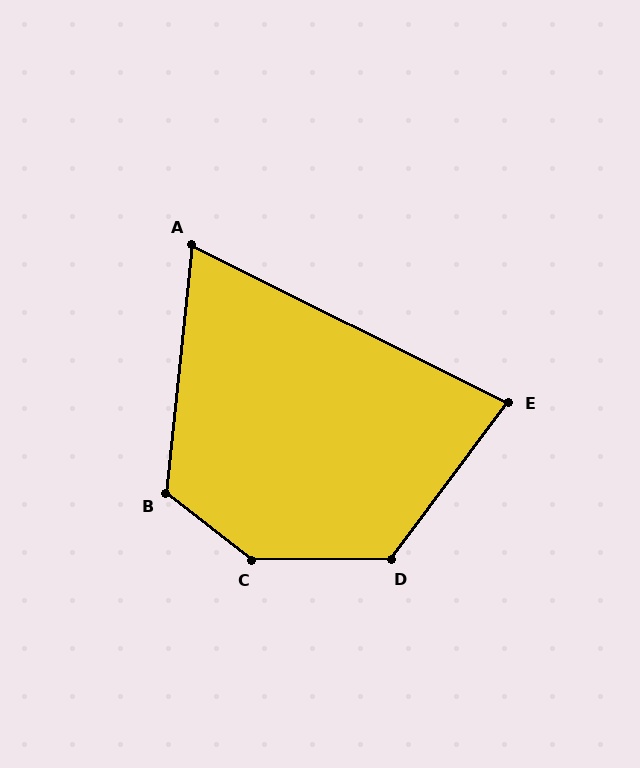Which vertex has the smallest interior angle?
A, at approximately 70 degrees.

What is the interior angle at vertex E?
Approximately 80 degrees (acute).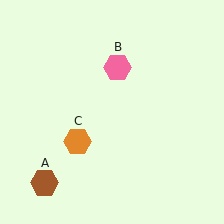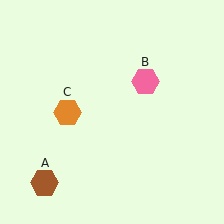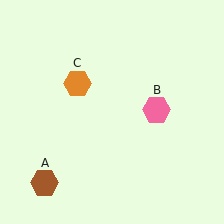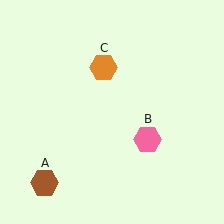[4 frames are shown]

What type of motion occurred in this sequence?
The pink hexagon (object B), orange hexagon (object C) rotated clockwise around the center of the scene.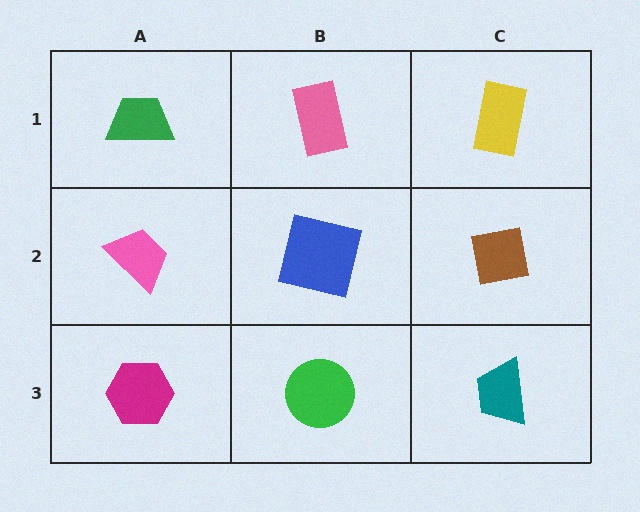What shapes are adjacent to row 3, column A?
A pink trapezoid (row 2, column A), a green circle (row 3, column B).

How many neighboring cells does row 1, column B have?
3.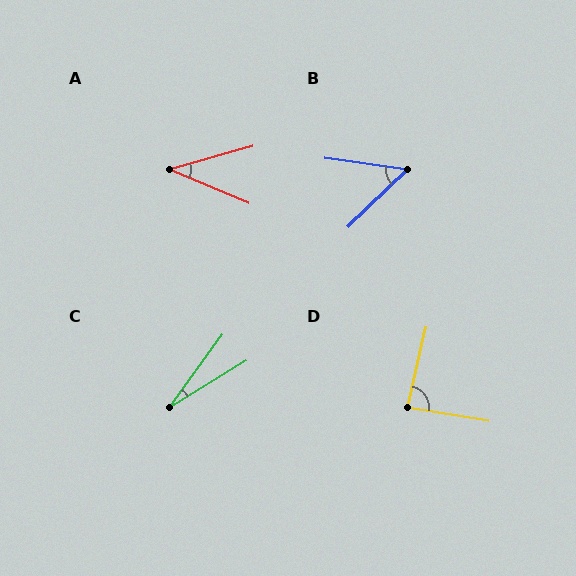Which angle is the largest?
D, at approximately 86 degrees.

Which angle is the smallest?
C, at approximately 22 degrees.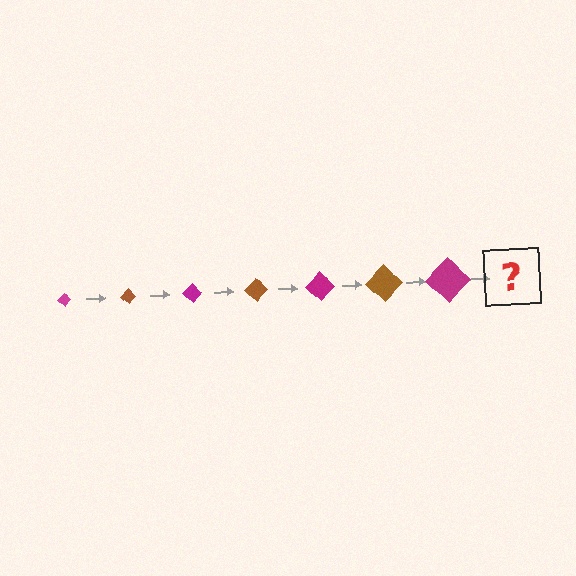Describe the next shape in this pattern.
It should be a brown diamond, larger than the previous one.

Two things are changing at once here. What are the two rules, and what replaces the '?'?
The two rules are that the diamond grows larger each step and the color cycles through magenta and brown. The '?' should be a brown diamond, larger than the previous one.